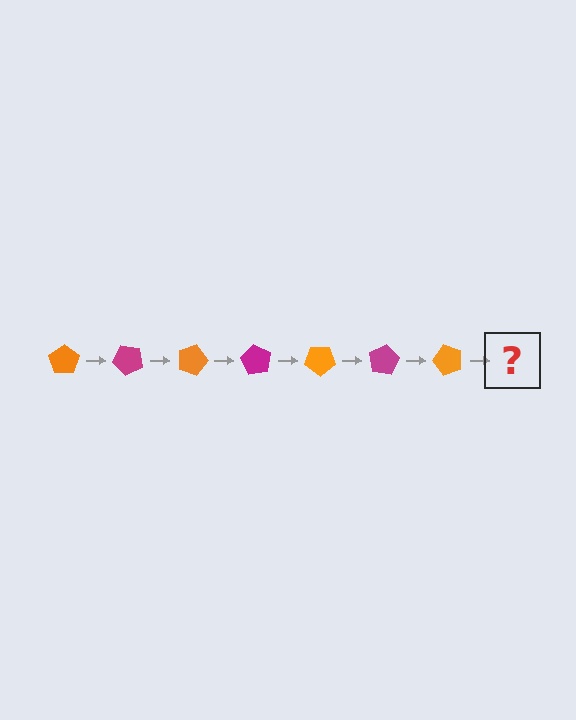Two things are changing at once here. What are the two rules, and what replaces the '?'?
The two rules are that it rotates 45 degrees each step and the color cycles through orange and magenta. The '?' should be a magenta pentagon, rotated 315 degrees from the start.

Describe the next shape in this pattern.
It should be a magenta pentagon, rotated 315 degrees from the start.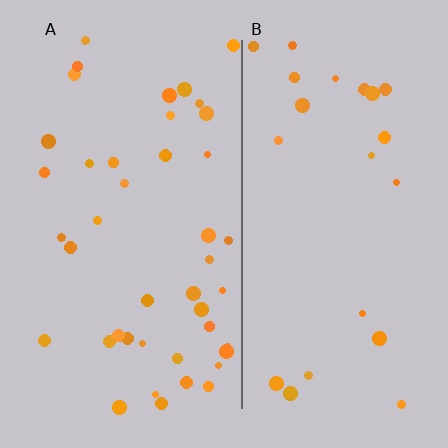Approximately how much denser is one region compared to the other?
Approximately 1.9× — region A over region B.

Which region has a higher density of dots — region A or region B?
A (the left).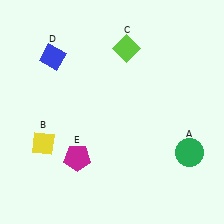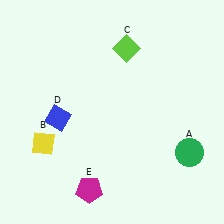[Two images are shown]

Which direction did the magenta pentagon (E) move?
The magenta pentagon (E) moved down.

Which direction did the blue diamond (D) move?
The blue diamond (D) moved down.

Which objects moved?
The objects that moved are: the blue diamond (D), the magenta pentagon (E).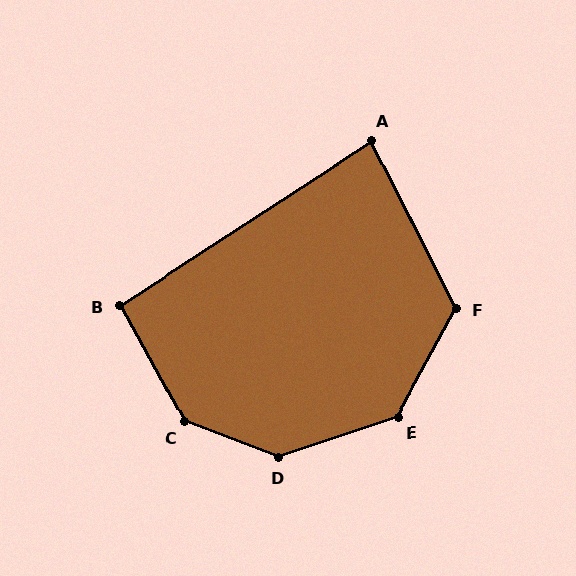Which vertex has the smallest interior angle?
A, at approximately 84 degrees.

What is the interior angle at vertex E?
Approximately 137 degrees (obtuse).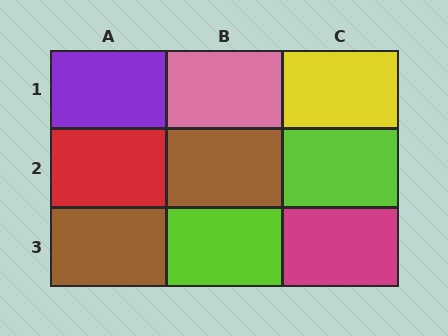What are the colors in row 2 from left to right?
Red, brown, lime.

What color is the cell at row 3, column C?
Magenta.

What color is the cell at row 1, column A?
Purple.